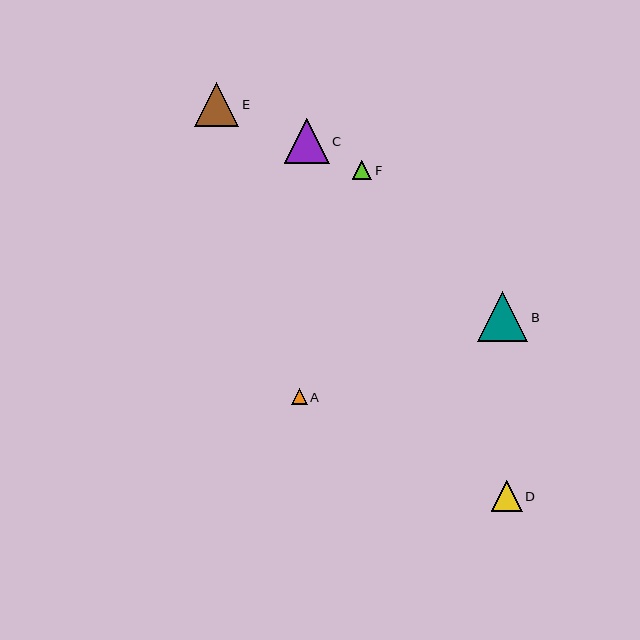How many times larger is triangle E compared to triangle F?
Triangle E is approximately 2.3 times the size of triangle F.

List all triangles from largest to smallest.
From largest to smallest: B, C, E, D, F, A.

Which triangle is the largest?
Triangle B is the largest with a size of approximately 50 pixels.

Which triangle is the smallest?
Triangle A is the smallest with a size of approximately 16 pixels.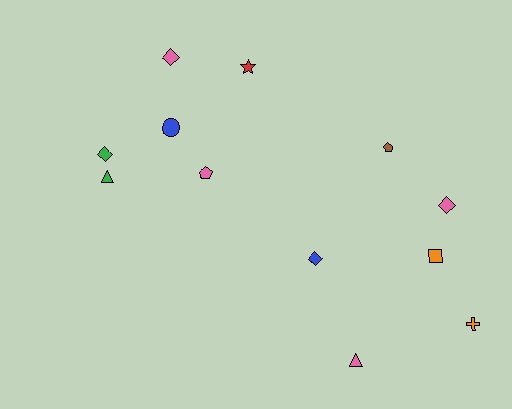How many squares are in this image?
There is 1 square.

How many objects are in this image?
There are 12 objects.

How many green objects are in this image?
There are 2 green objects.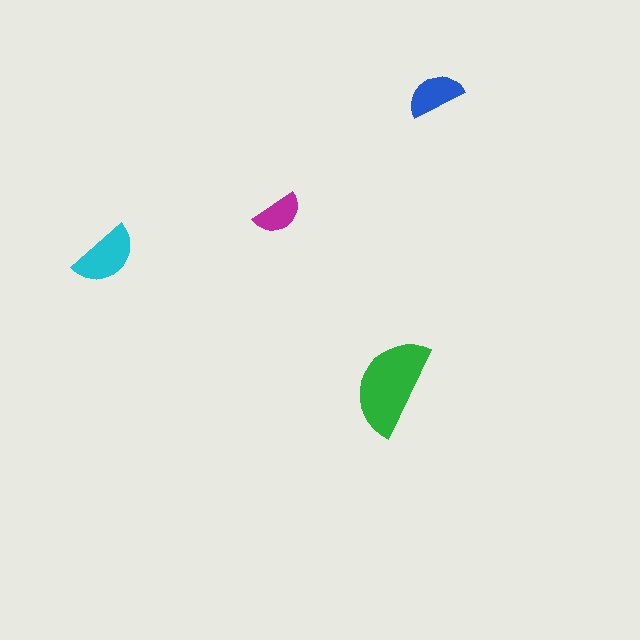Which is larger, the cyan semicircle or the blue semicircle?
The cyan one.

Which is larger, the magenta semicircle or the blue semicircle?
The blue one.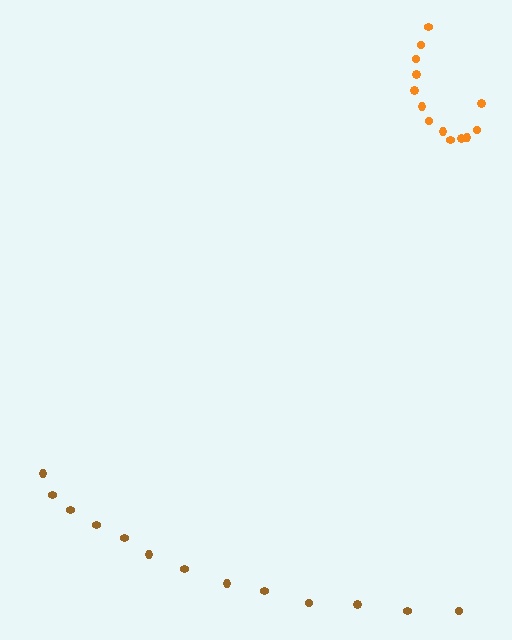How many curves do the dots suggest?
There are 2 distinct paths.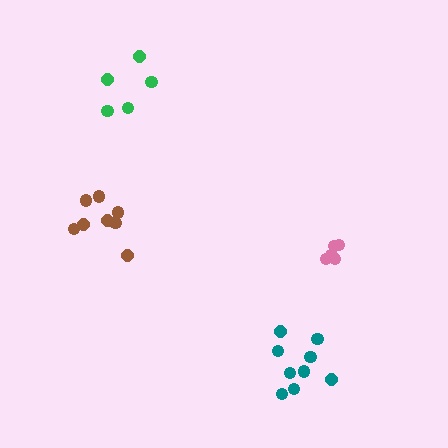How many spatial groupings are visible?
There are 4 spatial groupings.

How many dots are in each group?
Group 1: 8 dots, Group 2: 5 dots, Group 3: 5 dots, Group 4: 9 dots (27 total).